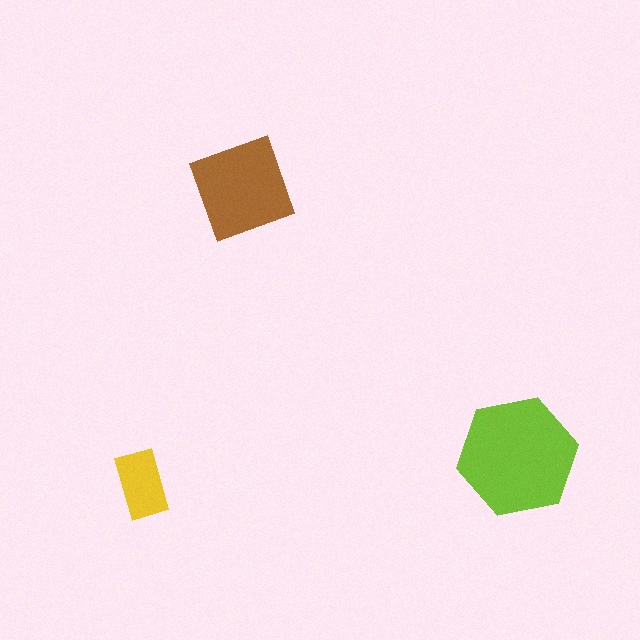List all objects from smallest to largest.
The yellow rectangle, the brown square, the lime hexagon.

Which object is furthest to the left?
The yellow rectangle is leftmost.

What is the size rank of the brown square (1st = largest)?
2nd.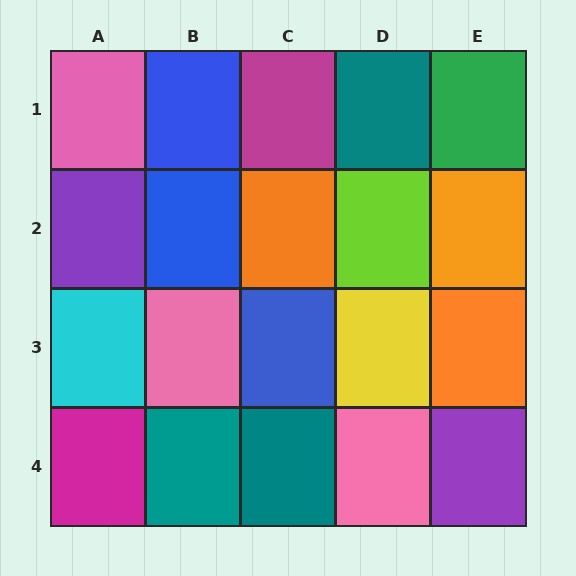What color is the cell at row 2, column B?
Blue.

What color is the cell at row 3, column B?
Pink.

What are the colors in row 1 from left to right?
Pink, blue, magenta, teal, green.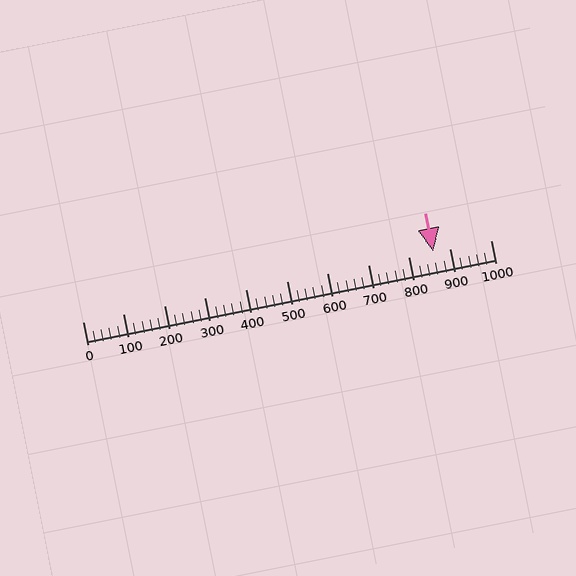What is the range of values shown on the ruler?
The ruler shows values from 0 to 1000.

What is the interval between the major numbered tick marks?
The major tick marks are spaced 100 units apart.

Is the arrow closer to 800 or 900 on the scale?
The arrow is closer to 900.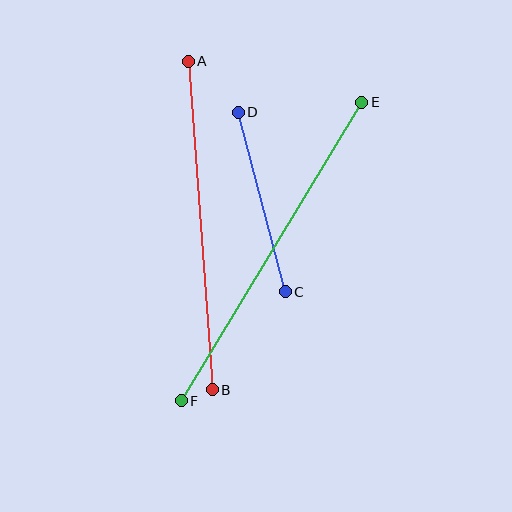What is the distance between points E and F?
The distance is approximately 349 pixels.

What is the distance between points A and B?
The distance is approximately 329 pixels.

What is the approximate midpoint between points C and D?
The midpoint is at approximately (262, 202) pixels.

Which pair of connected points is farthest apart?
Points E and F are farthest apart.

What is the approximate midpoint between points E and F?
The midpoint is at approximately (272, 251) pixels.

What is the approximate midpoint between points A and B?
The midpoint is at approximately (200, 225) pixels.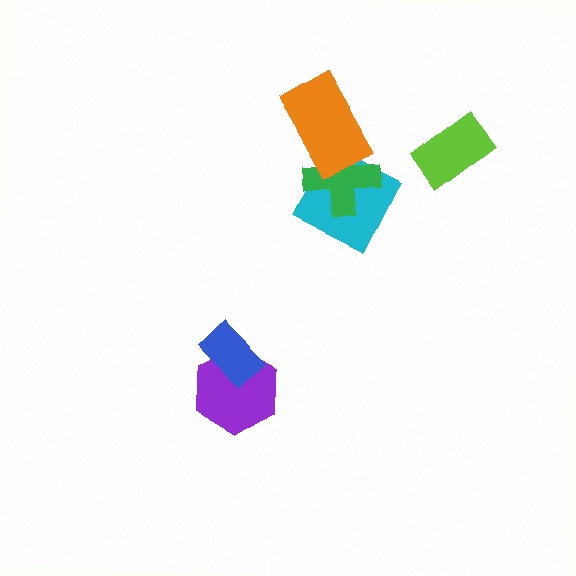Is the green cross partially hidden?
Yes, it is partially covered by another shape.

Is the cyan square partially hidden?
Yes, it is partially covered by another shape.